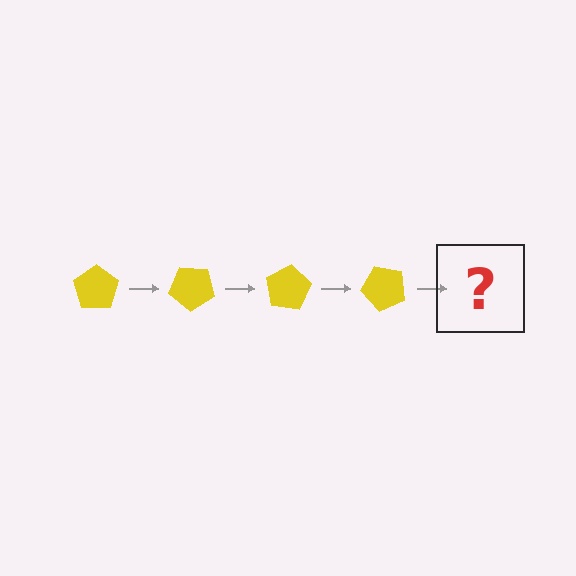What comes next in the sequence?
The next element should be a yellow pentagon rotated 160 degrees.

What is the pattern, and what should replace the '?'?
The pattern is that the pentagon rotates 40 degrees each step. The '?' should be a yellow pentagon rotated 160 degrees.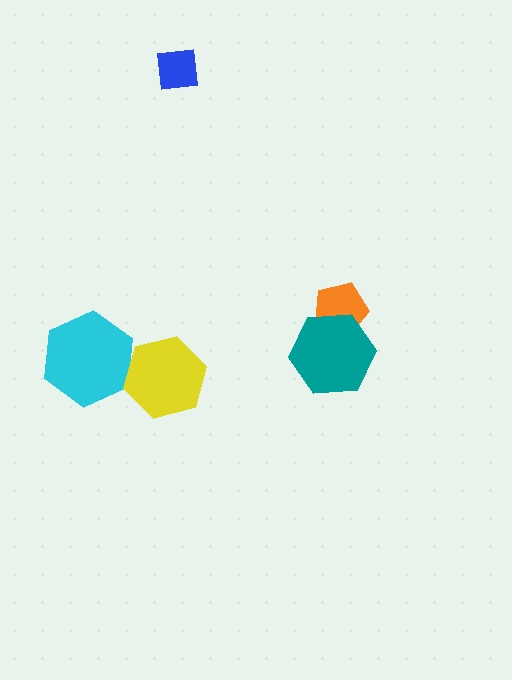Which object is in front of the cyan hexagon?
The yellow hexagon is in front of the cyan hexagon.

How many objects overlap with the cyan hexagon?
1 object overlaps with the cyan hexagon.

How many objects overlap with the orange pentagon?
1 object overlaps with the orange pentagon.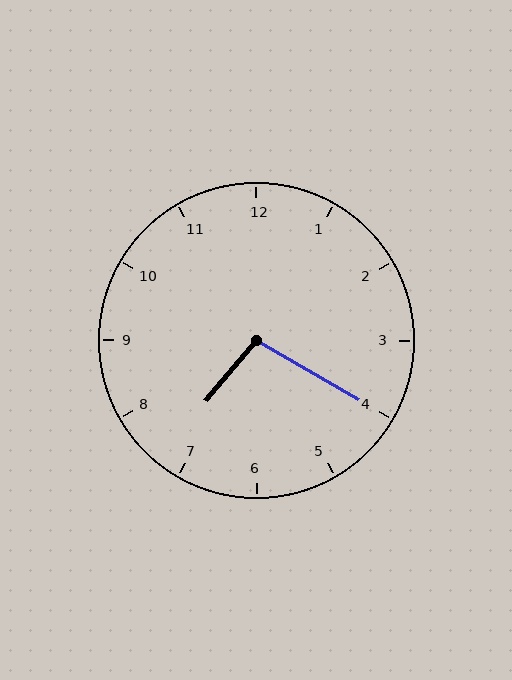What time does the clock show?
7:20.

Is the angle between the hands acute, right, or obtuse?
It is obtuse.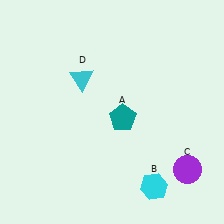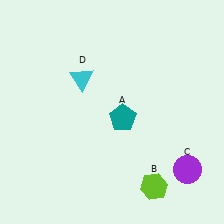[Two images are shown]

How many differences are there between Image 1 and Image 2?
There is 1 difference between the two images.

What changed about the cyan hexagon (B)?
In Image 1, B is cyan. In Image 2, it changed to lime.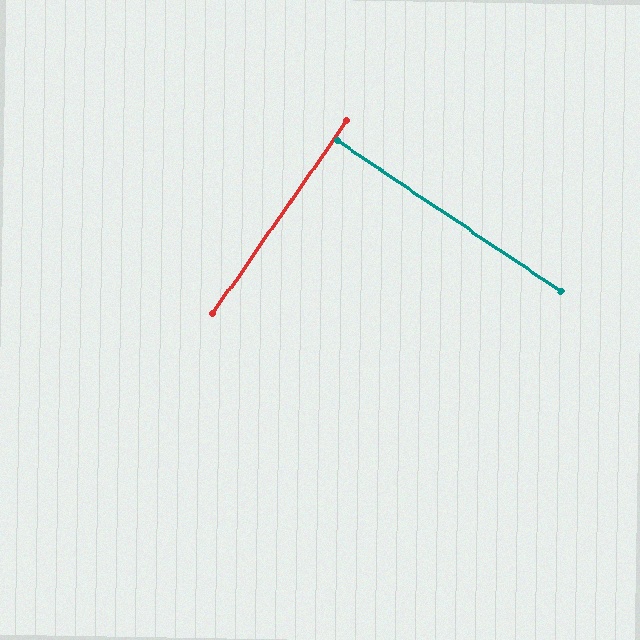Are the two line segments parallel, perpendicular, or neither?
Perpendicular — they meet at approximately 89°.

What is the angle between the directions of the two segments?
Approximately 89 degrees.